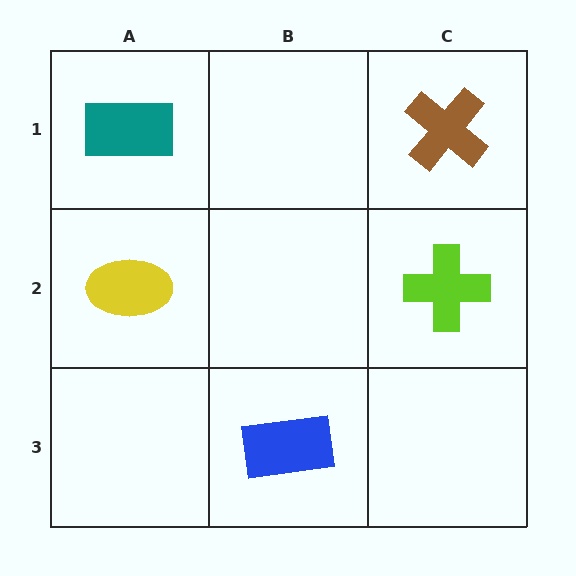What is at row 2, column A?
A yellow ellipse.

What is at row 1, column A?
A teal rectangle.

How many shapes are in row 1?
2 shapes.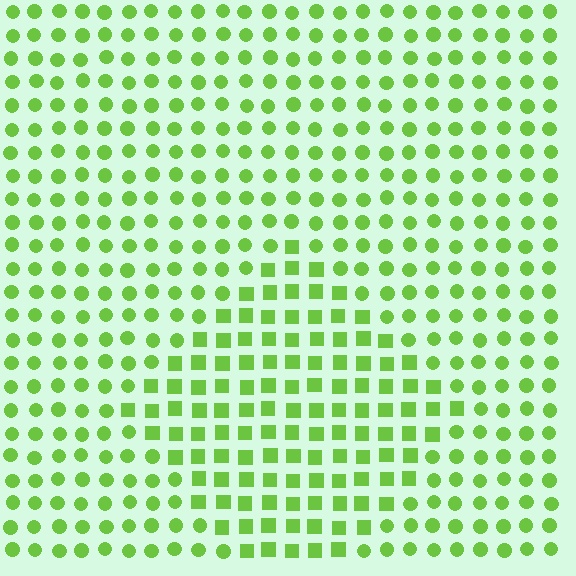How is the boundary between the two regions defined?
The boundary is defined by a change in element shape: squares inside vs. circles outside. All elements share the same color and spacing.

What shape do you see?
I see a diamond.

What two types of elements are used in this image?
The image uses squares inside the diamond region and circles outside it.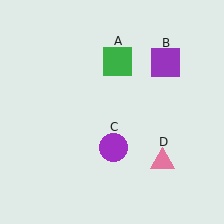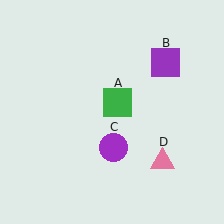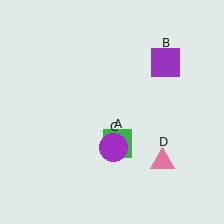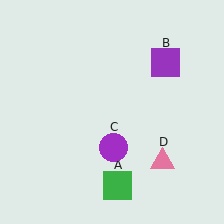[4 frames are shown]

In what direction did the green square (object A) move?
The green square (object A) moved down.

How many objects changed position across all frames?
1 object changed position: green square (object A).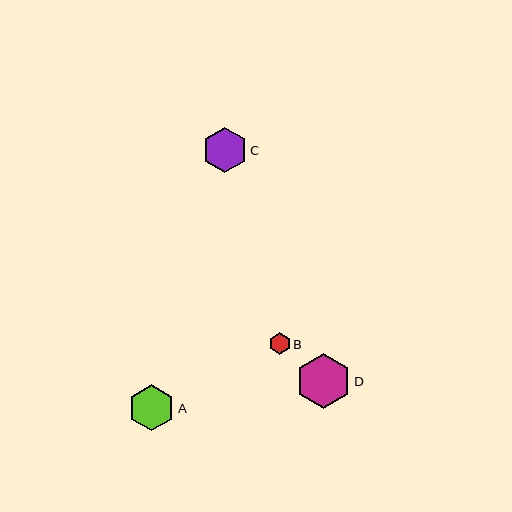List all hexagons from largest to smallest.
From largest to smallest: D, A, C, B.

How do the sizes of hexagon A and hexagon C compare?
Hexagon A and hexagon C are approximately the same size.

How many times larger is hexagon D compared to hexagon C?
Hexagon D is approximately 1.2 times the size of hexagon C.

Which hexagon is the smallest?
Hexagon B is the smallest with a size of approximately 22 pixels.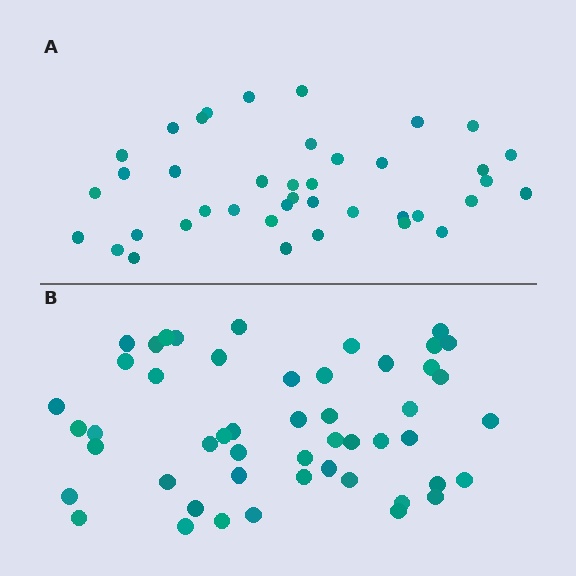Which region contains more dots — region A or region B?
Region B (the bottom region) has more dots.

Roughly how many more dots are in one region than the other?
Region B has roughly 10 or so more dots than region A.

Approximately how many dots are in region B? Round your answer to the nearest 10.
About 50 dots.